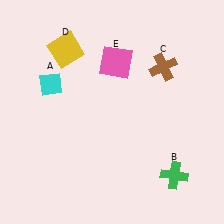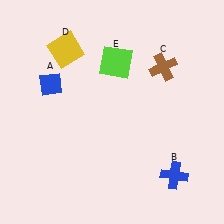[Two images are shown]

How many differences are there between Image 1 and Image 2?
There are 3 differences between the two images.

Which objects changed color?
A changed from cyan to blue. B changed from green to blue. E changed from pink to lime.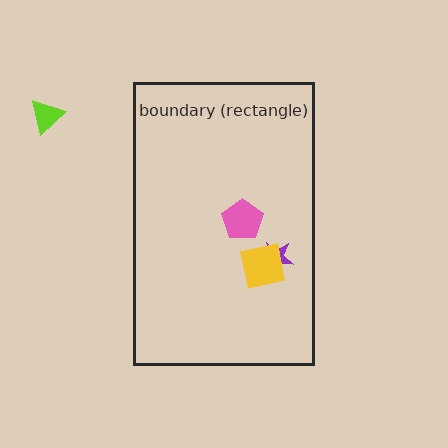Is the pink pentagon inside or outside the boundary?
Inside.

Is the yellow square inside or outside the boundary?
Inside.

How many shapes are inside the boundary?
3 inside, 1 outside.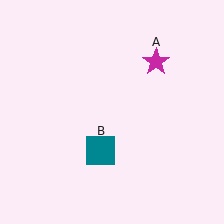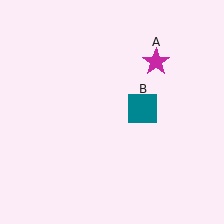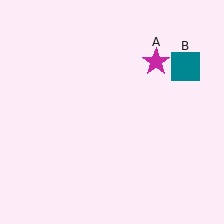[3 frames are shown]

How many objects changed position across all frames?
1 object changed position: teal square (object B).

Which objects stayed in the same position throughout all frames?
Magenta star (object A) remained stationary.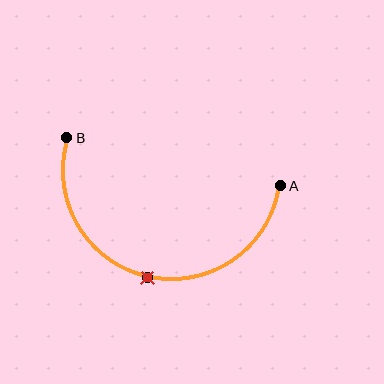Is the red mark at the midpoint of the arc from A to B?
Yes. The red mark lies on the arc at equal arc-length from both A and B — it is the arc midpoint.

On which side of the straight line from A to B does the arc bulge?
The arc bulges below the straight line connecting A and B.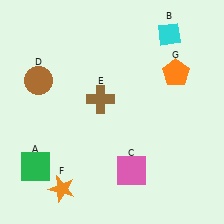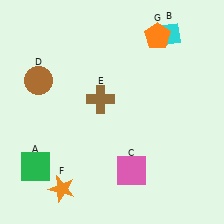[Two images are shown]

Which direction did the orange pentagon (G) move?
The orange pentagon (G) moved up.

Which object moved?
The orange pentagon (G) moved up.